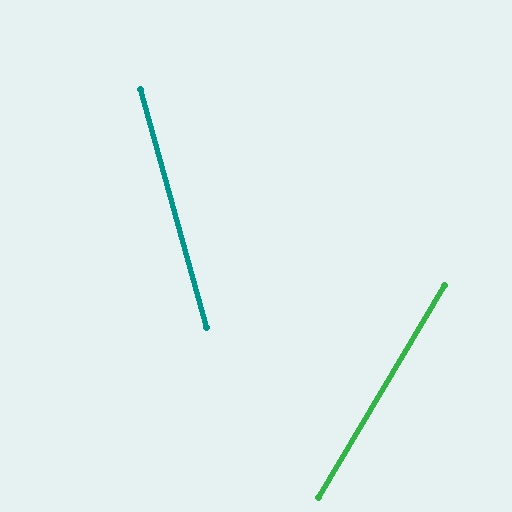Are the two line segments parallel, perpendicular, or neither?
Neither parallel nor perpendicular — they differ by about 46°.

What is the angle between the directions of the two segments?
Approximately 46 degrees.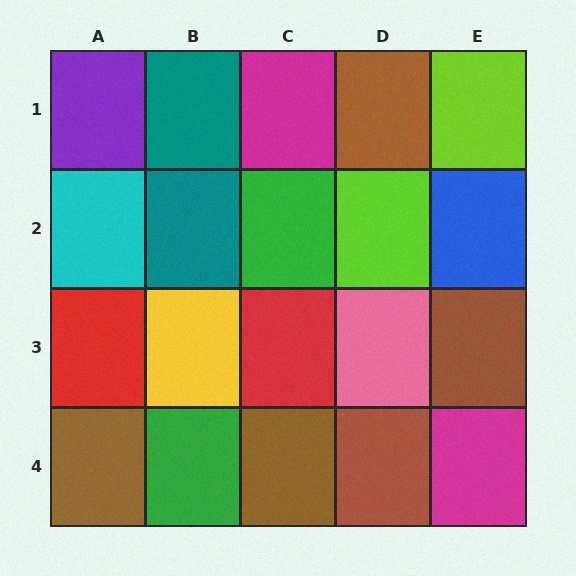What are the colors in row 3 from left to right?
Red, yellow, red, pink, brown.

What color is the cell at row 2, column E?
Blue.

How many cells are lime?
2 cells are lime.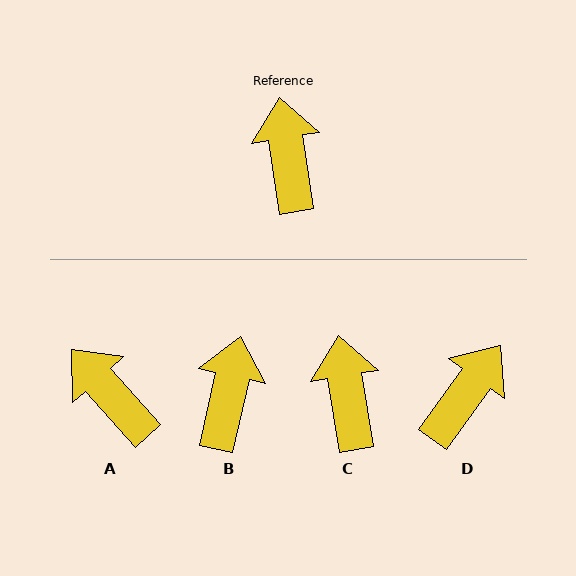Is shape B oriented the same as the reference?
No, it is off by about 21 degrees.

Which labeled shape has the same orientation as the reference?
C.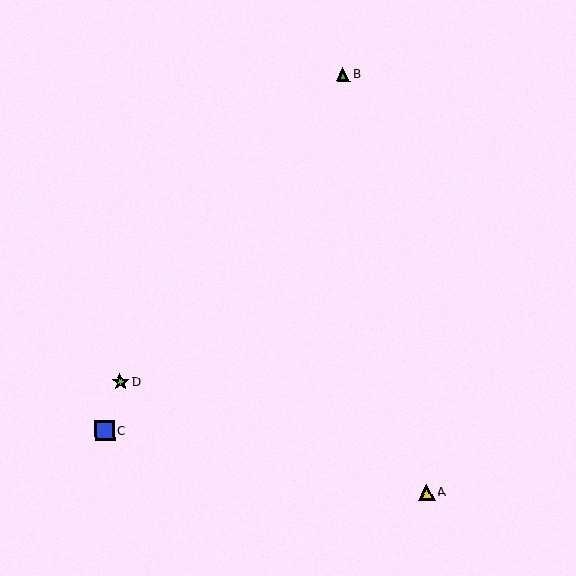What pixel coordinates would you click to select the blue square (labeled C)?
Click at (105, 431) to select the blue square C.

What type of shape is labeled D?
Shape D is a lime star.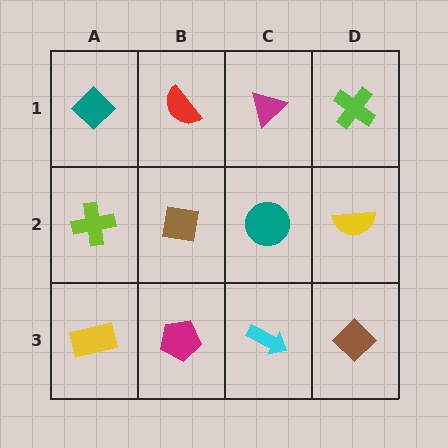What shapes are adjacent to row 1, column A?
A lime cross (row 2, column A), a red semicircle (row 1, column B).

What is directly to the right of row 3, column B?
A cyan arrow.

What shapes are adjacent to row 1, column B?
A brown square (row 2, column B), a teal diamond (row 1, column A), a magenta triangle (row 1, column C).